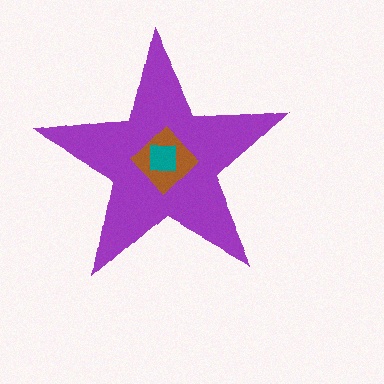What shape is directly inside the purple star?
The brown diamond.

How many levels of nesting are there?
3.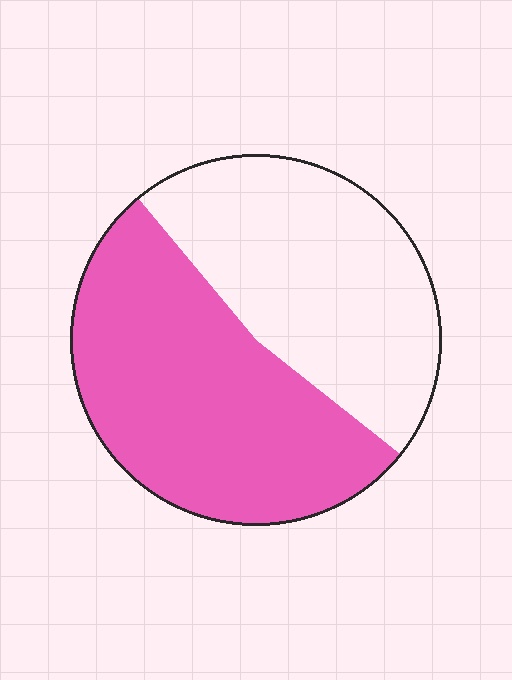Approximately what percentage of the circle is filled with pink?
Approximately 55%.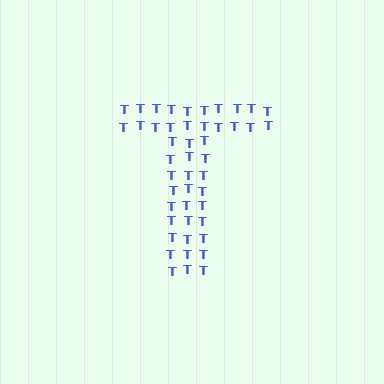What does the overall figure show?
The overall figure shows the letter T.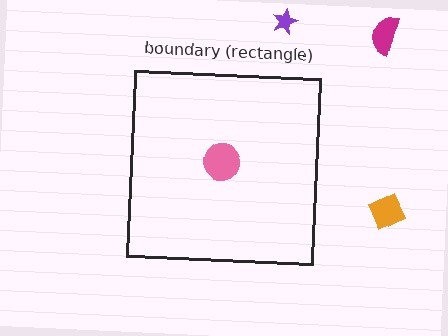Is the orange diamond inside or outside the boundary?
Outside.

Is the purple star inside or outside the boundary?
Outside.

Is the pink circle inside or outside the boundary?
Inside.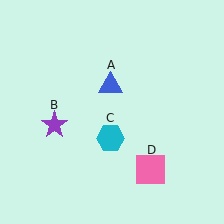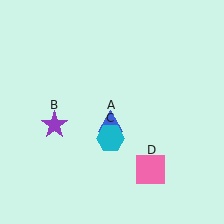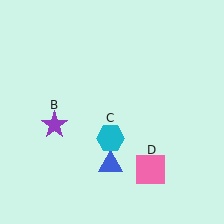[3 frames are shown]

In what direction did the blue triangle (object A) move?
The blue triangle (object A) moved down.